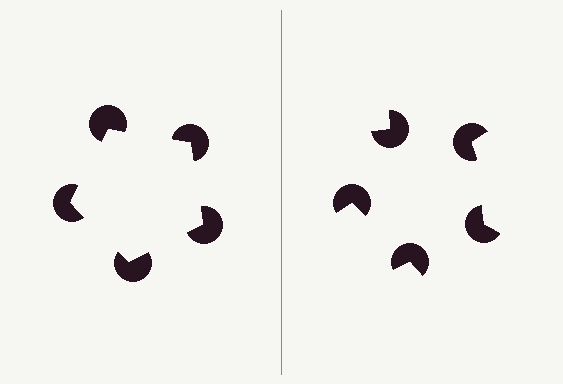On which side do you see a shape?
An illusory pentagon appears on the left side. On the right side the wedge cuts are rotated, so no coherent shape forms.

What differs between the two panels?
The pac-man discs are positioned identically on both sides; only the wedge orientations differ. On the left they align to a pentagon; on the right they are misaligned.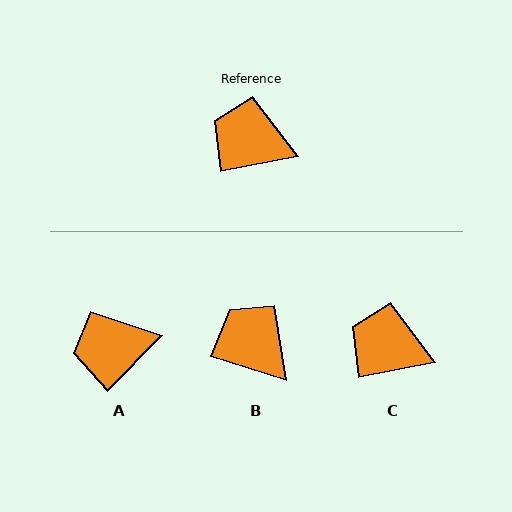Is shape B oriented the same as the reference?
No, it is off by about 28 degrees.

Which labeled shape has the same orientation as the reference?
C.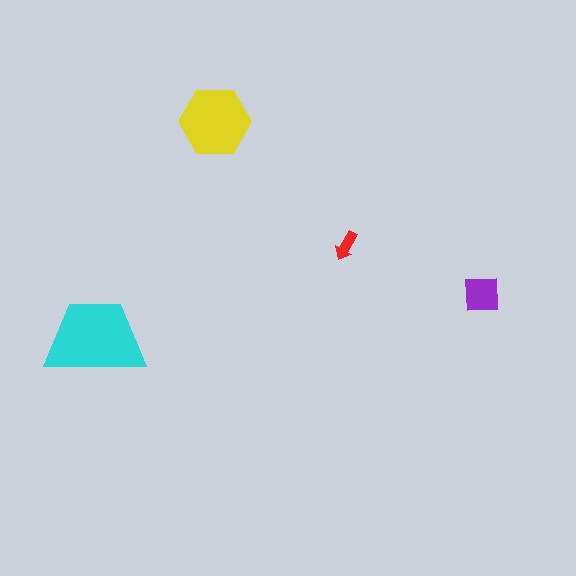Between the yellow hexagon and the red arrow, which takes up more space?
The yellow hexagon.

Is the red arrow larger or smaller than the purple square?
Smaller.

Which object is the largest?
The cyan trapezoid.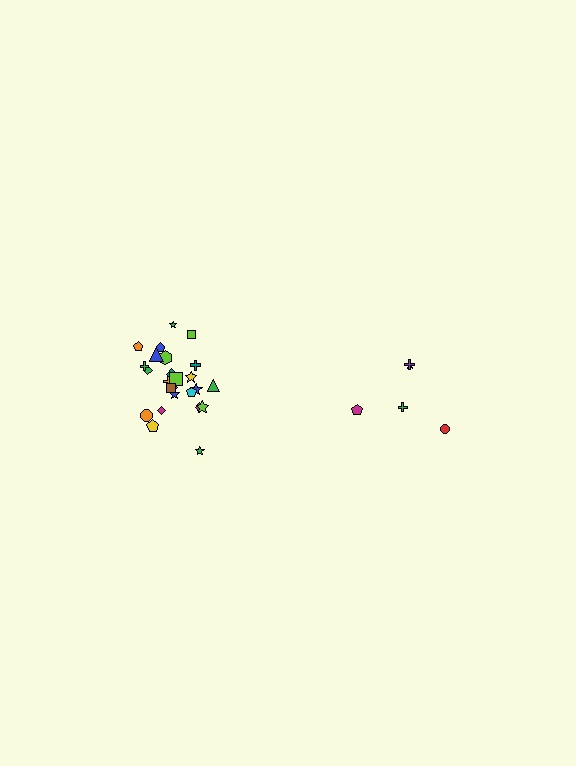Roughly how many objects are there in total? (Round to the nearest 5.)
Roughly 30 objects in total.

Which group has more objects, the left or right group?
The left group.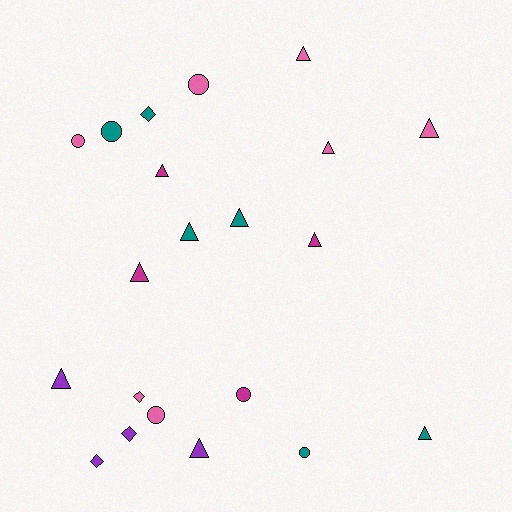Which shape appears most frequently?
Triangle, with 11 objects.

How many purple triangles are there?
There are 2 purple triangles.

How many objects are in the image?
There are 21 objects.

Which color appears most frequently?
Pink, with 7 objects.